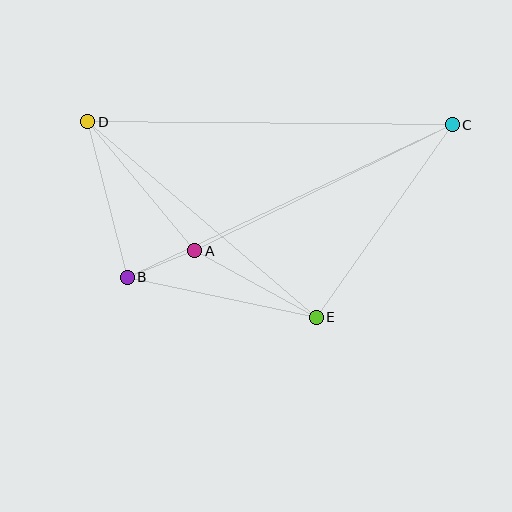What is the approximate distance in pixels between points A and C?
The distance between A and C is approximately 286 pixels.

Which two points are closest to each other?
Points A and B are closest to each other.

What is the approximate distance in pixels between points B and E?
The distance between B and E is approximately 193 pixels.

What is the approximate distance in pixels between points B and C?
The distance between B and C is approximately 359 pixels.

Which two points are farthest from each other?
Points C and D are farthest from each other.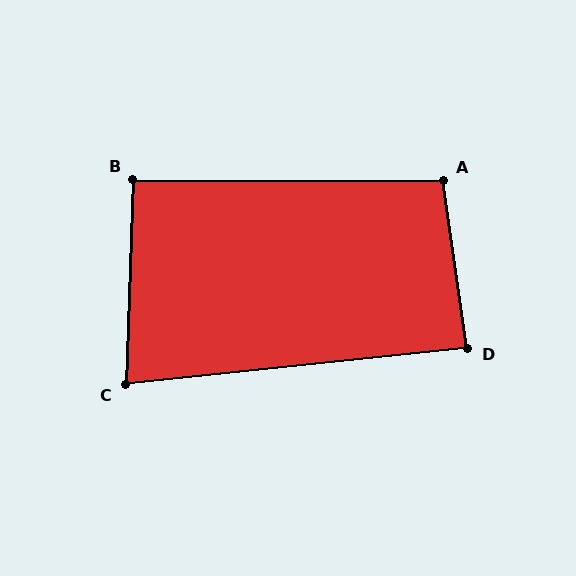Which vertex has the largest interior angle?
A, at approximately 98 degrees.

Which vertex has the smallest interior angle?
C, at approximately 82 degrees.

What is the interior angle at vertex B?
Approximately 92 degrees (approximately right).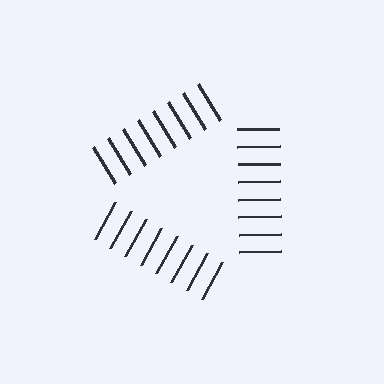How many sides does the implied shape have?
3 sides — the line-ends trace a triangle.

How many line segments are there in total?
24 — 8 along each of the 3 edges.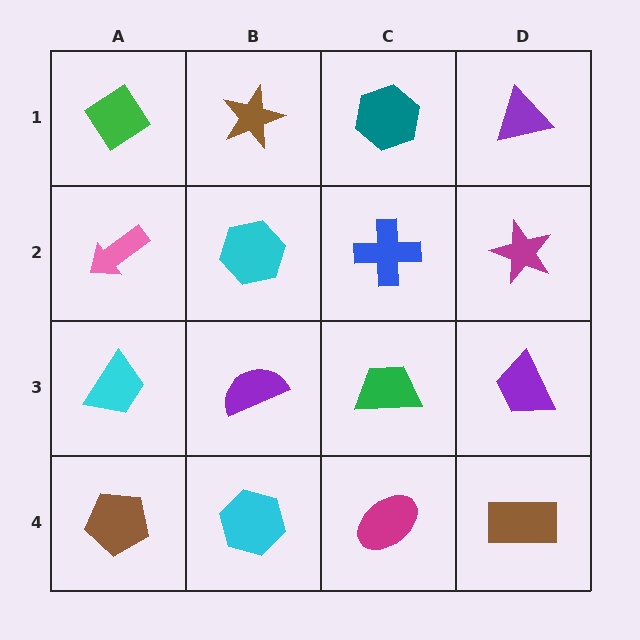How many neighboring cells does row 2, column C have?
4.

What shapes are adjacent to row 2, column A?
A green diamond (row 1, column A), a cyan trapezoid (row 3, column A), a cyan hexagon (row 2, column B).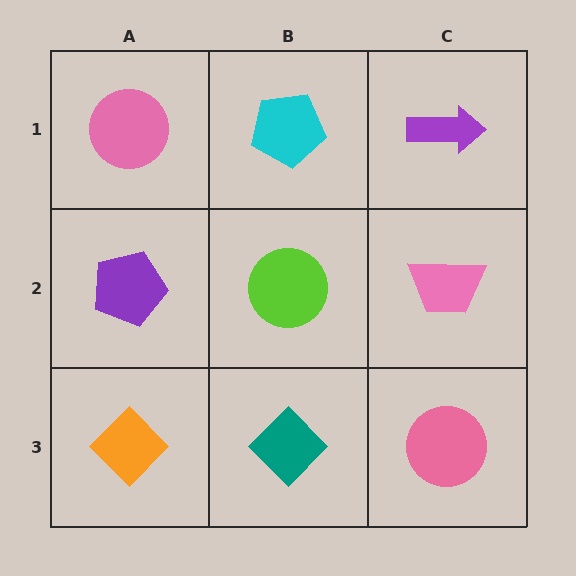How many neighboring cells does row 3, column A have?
2.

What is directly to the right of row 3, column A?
A teal diamond.